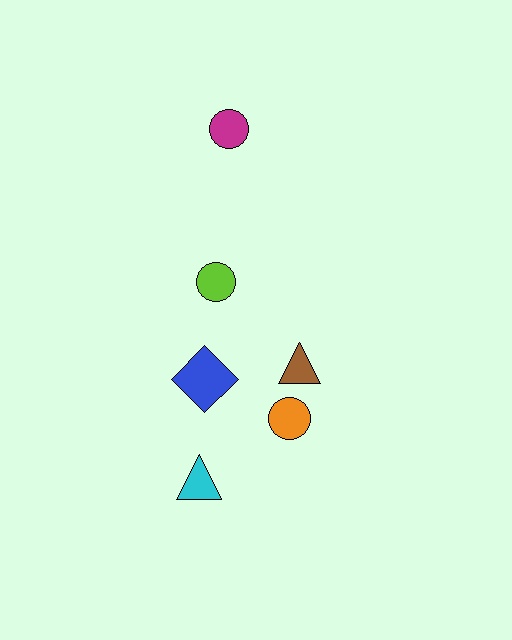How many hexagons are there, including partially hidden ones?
There are no hexagons.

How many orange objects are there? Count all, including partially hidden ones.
There is 1 orange object.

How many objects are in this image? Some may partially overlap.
There are 6 objects.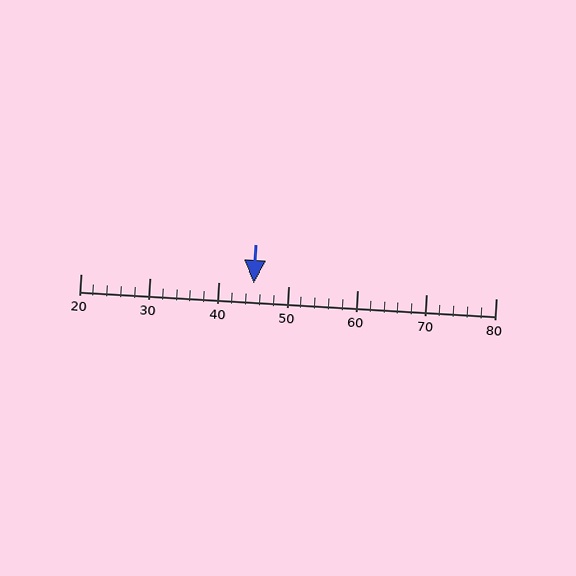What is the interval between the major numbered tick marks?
The major tick marks are spaced 10 units apart.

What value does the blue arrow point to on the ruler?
The blue arrow points to approximately 45.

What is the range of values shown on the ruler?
The ruler shows values from 20 to 80.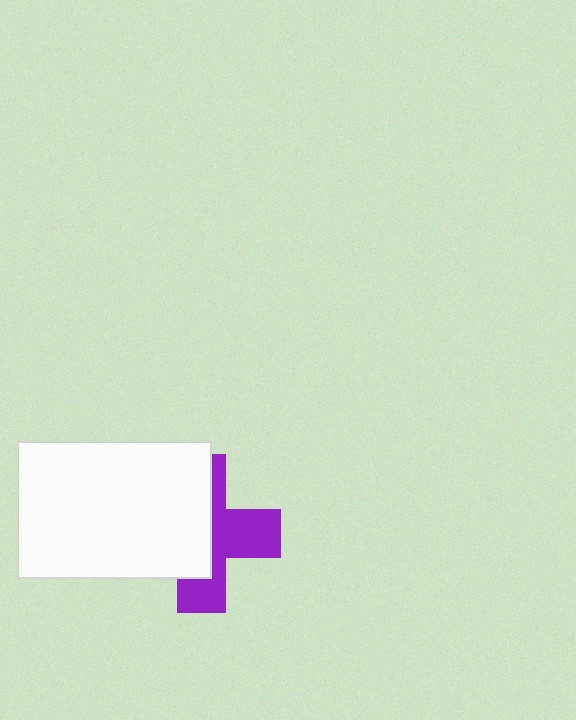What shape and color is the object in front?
The object in front is a white rectangle.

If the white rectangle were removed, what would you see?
You would see the complete purple cross.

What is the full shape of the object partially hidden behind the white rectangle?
The partially hidden object is a purple cross.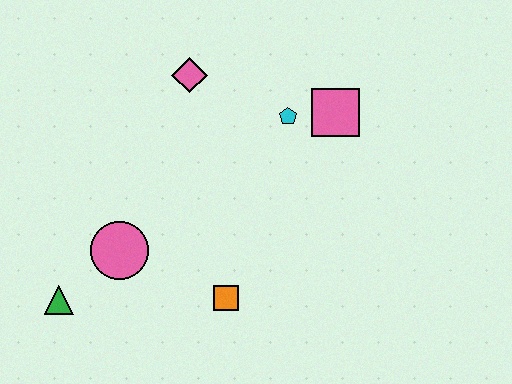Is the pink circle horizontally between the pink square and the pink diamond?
No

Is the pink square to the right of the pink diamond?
Yes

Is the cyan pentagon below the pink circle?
No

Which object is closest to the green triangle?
The pink circle is closest to the green triangle.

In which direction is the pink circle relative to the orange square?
The pink circle is to the left of the orange square.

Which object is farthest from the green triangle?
The pink square is farthest from the green triangle.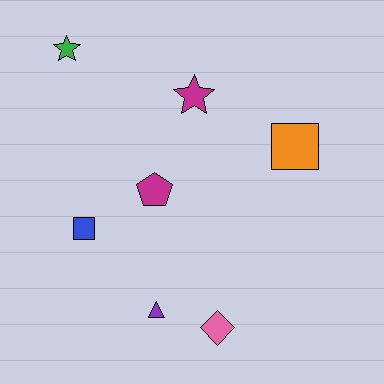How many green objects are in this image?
There is 1 green object.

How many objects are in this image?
There are 7 objects.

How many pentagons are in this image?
There is 1 pentagon.